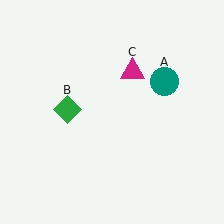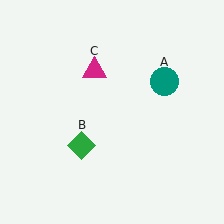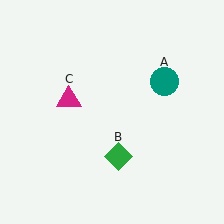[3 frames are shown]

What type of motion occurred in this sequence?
The green diamond (object B), magenta triangle (object C) rotated counterclockwise around the center of the scene.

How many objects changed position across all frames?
2 objects changed position: green diamond (object B), magenta triangle (object C).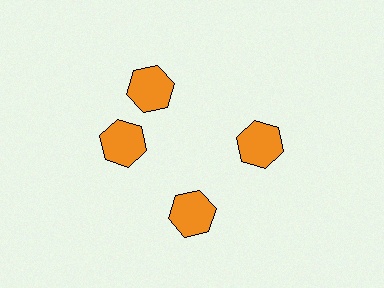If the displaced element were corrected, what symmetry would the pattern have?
It would have 4-fold rotational symmetry — the pattern would map onto itself every 90 degrees.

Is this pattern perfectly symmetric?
No. The 4 orange hexagons are arranged in a ring, but one element near the 12 o'clock position is rotated out of alignment along the ring, breaking the 4-fold rotational symmetry.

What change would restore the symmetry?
The symmetry would be restored by rotating it back into even spacing with its neighbors so that all 4 hexagons sit at equal angles and equal distance from the center.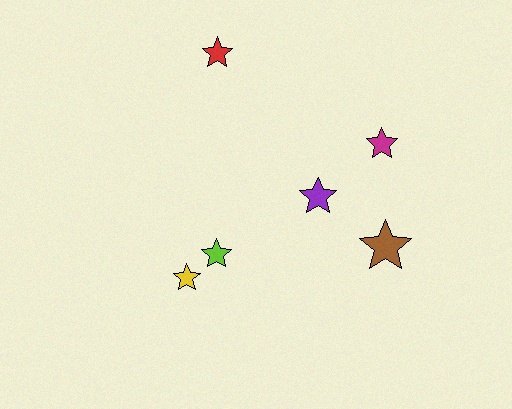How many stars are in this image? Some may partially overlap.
There are 6 stars.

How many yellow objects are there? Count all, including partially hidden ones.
There is 1 yellow object.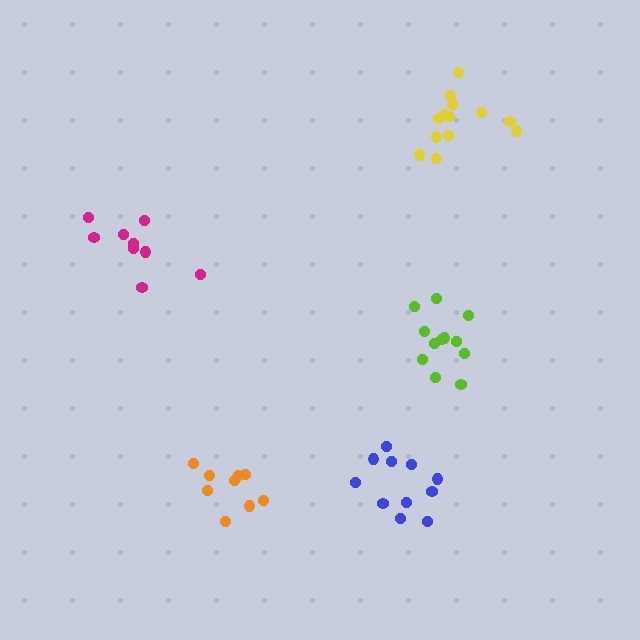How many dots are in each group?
Group 1: 12 dots, Group 2: 9 dots, Group 3: 9 dots, Group 4: 11 dots, Group 5: 13 dots (54 total).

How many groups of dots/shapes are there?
There are 5 groups.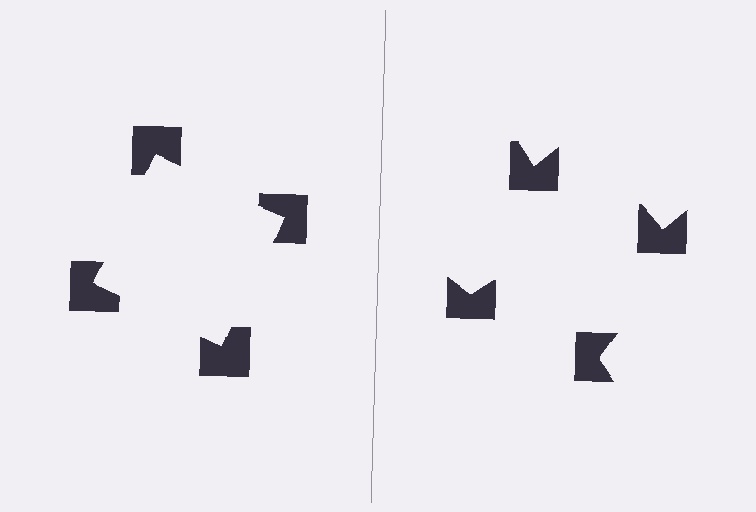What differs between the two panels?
The notched squares are positioned identically on both sides; only the wedge orientations differ. On the left they align to a square; on the right they are misaligned.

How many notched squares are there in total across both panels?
8 — 4 on each side.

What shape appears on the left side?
An illusory square.